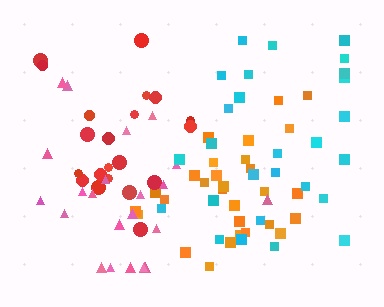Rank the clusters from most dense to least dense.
orange, pink, red, cyan.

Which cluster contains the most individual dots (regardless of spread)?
Orange (29).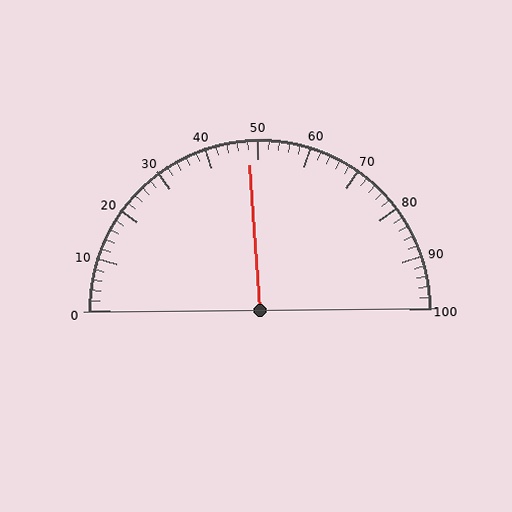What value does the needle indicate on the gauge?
The needle indicates approximately 48.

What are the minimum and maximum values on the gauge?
The gauge ranges from 0 to 100.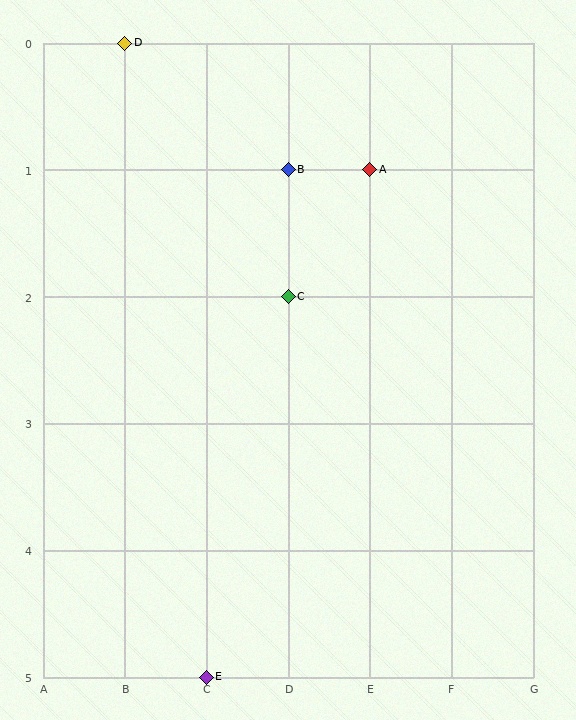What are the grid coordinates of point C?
Point C is at grid coordinates (D, 2).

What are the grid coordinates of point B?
Point B is at grid coordinates (D, 1).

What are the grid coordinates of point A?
Point A is at grid coordinates (E, 1).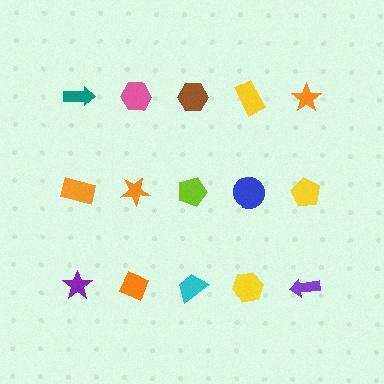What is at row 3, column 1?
A purple star.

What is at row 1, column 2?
A pink hexagon.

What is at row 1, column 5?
An orange star.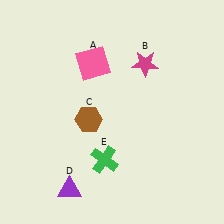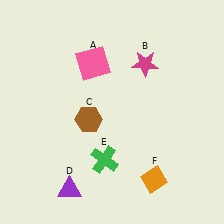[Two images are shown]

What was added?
An orange diamond (F) was added in Image 2.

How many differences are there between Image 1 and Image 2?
There is 1 difference between the two images.